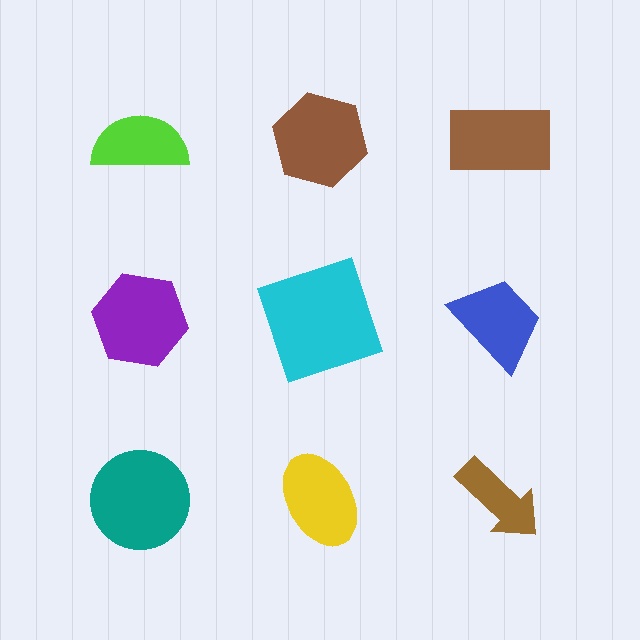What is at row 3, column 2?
A yellow ellipse.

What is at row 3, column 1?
A teal circle.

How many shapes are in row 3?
3 shapes.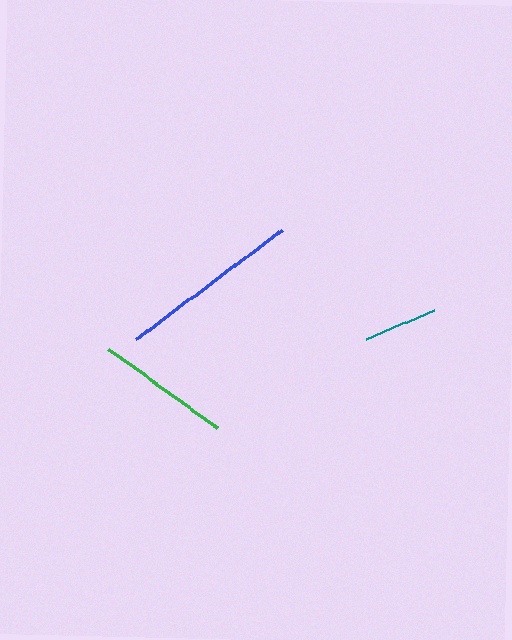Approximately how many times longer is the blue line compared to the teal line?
The blue line is approximately 2.5 times the length of the teal line.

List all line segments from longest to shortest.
From longest to shortest: blue, green, teal.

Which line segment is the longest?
The blue line is the longest at approximately 184 pixels.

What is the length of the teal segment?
The teal segment is approximately 74 pixels long.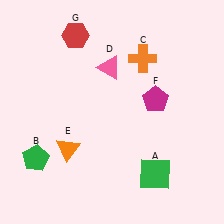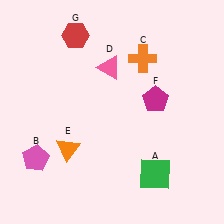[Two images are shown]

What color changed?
The pentagon (B) changed from green in Image 1 to pink in Image 2.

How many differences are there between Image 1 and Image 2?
There is 1 difference between the two images.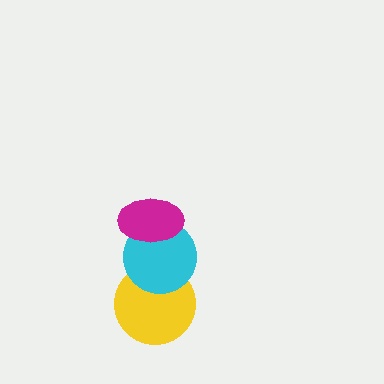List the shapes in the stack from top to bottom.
From top to bottom: the magenta ellipse, the cyan circle, the yellow circle.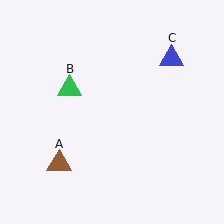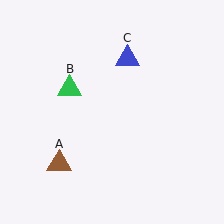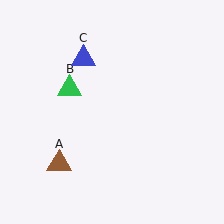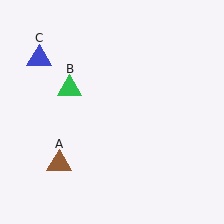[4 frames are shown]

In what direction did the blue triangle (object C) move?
The blue triangle (object C) moved left.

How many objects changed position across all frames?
1 object changed position: blue triangle (object C).